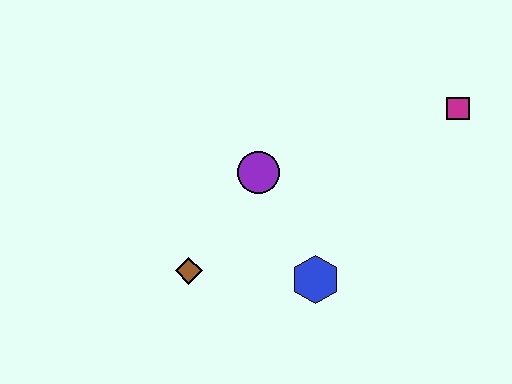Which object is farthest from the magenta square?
The brown diamond is farthest from the magenta square.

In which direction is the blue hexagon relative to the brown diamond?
The blue hexagon is to the right of the brown diamond.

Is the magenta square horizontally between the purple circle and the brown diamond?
No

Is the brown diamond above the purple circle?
No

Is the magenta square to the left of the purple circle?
No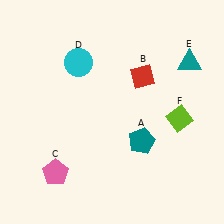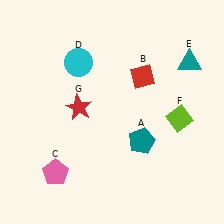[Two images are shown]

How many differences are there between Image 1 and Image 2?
There is 1 difference between the two images.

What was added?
A red star (G) was added in Image 2.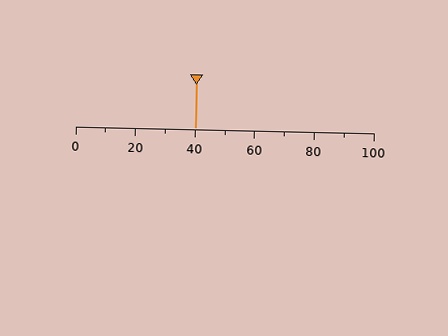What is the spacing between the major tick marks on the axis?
The major ticks are spaced 20 apart.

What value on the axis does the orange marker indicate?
The marker indicates approximately 40.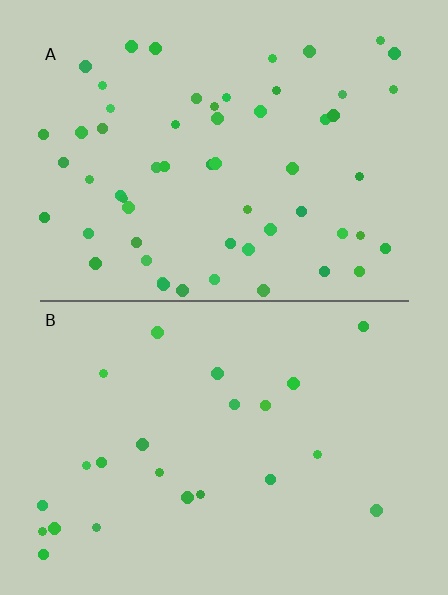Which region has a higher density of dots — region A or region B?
A (the top).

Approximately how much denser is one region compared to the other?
Approximately 2.5× — region A over region B.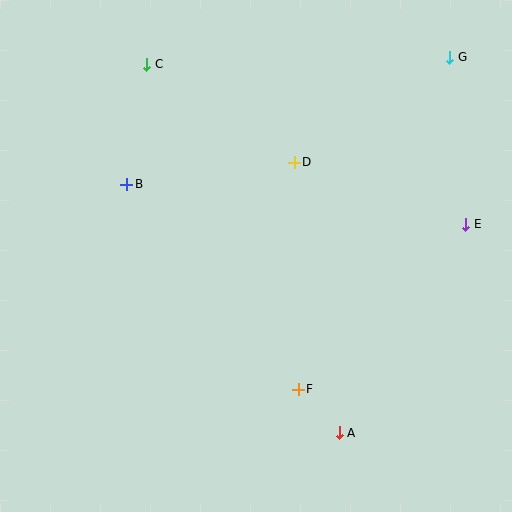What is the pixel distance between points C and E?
The distance between C and E is 357 pixels.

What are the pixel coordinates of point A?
Point A is at (339, 433).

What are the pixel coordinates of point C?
Point C is at (147, 64).